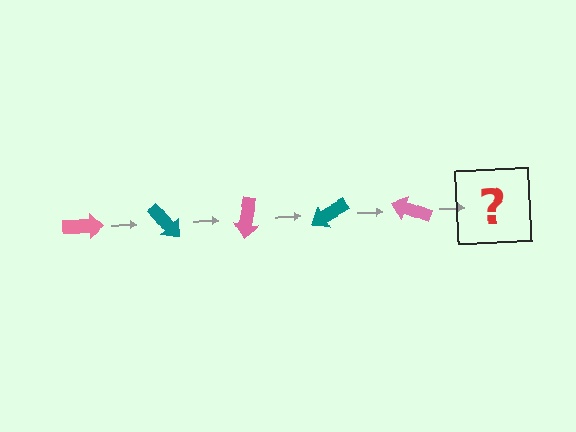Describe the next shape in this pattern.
It should be a teal arrow, rotated 250 degrees from the start.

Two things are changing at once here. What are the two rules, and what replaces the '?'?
The two rules are that it rotates 50 degrees each step and the color cycles through pink and teal. The '?' should be a teal arrow, rotated 250 degrees from the start.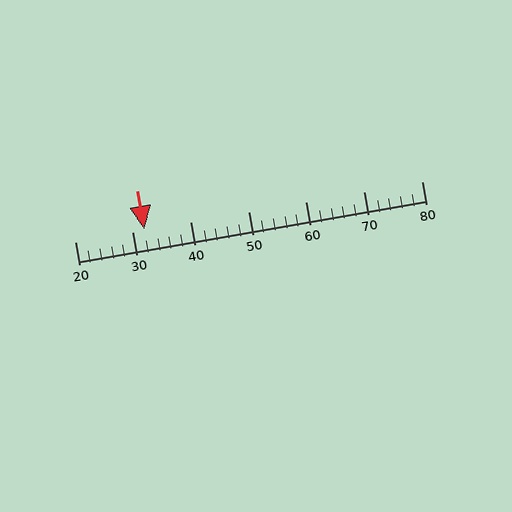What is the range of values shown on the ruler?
The ruler shows values from 20 to 80.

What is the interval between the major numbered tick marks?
The major tick marks are spaced 10 units apart.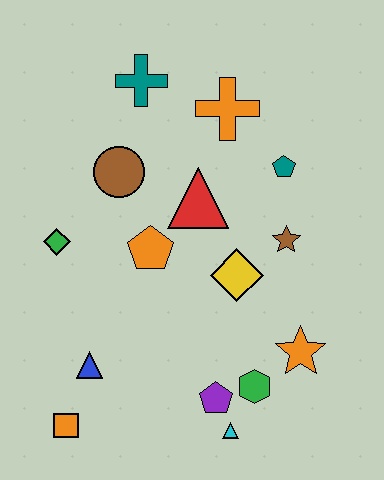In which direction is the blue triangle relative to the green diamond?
The blue triangle is below the green diamond.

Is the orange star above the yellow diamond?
No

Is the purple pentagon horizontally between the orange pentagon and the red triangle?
No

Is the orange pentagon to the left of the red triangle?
Yes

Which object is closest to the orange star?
The green hexagon is closest to the orange star.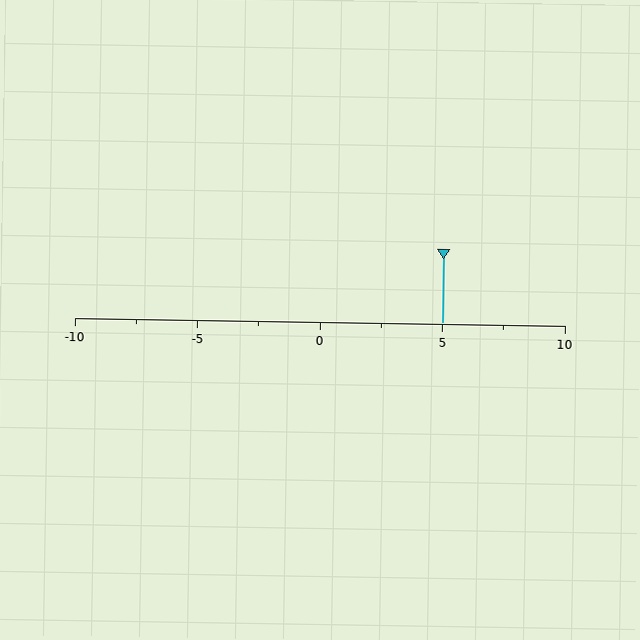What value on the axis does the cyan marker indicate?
The marker indicates approximately 5.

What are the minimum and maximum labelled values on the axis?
The axis runs from -10 to 10.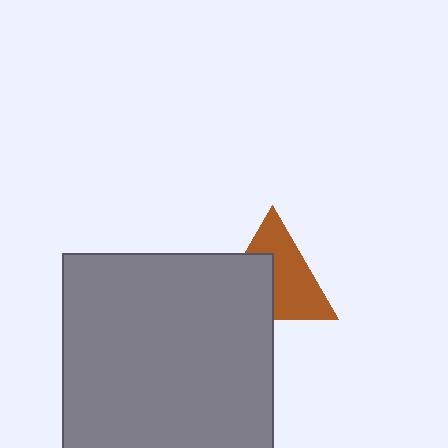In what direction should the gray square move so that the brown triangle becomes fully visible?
The gray square should move toward the lower-left. That is the shortest direction to clear the overlap and leave the brown triangle fully visible.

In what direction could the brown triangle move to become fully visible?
The brown triangle could move toward the upper-right. That would shift it out from behind the gray square entirely.